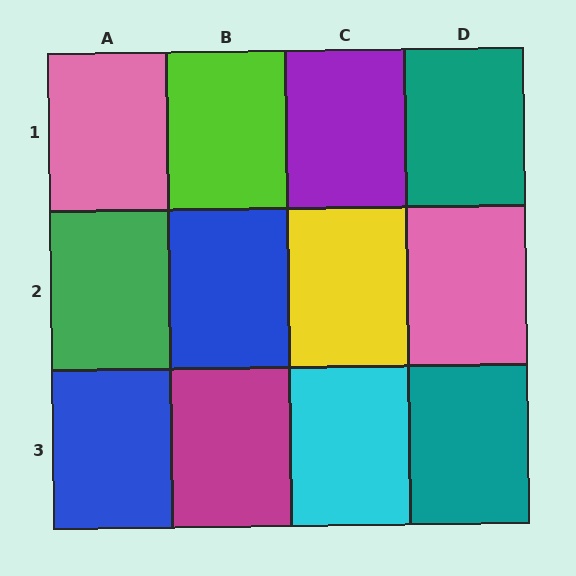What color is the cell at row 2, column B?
Blue.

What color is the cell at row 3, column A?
Blue.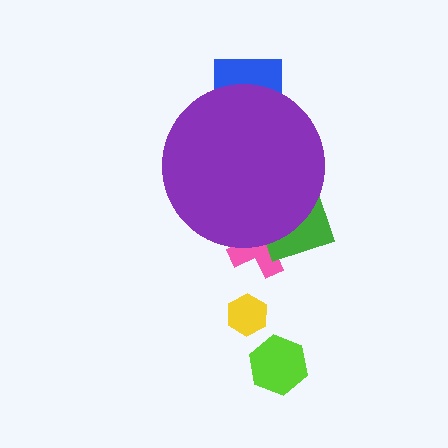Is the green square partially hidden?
Yes, the green square is partially hidden behind the purple circle.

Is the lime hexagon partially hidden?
No, the lime hexagon is fully visible.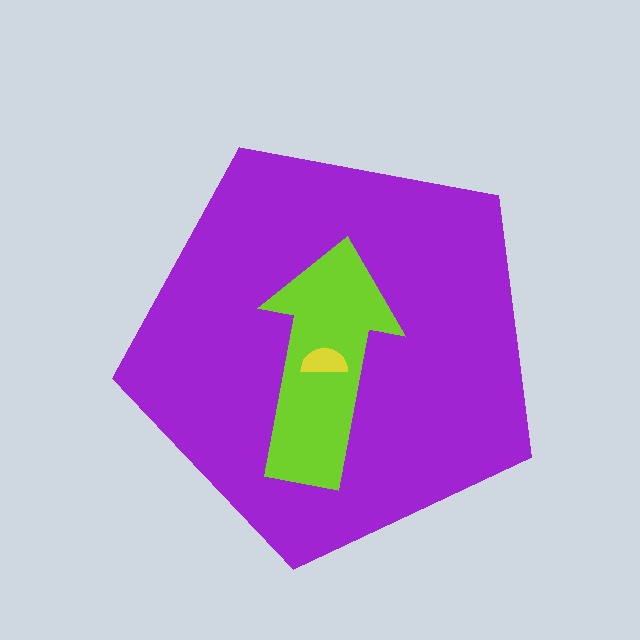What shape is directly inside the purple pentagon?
The lime arrow.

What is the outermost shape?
The purple pentagon.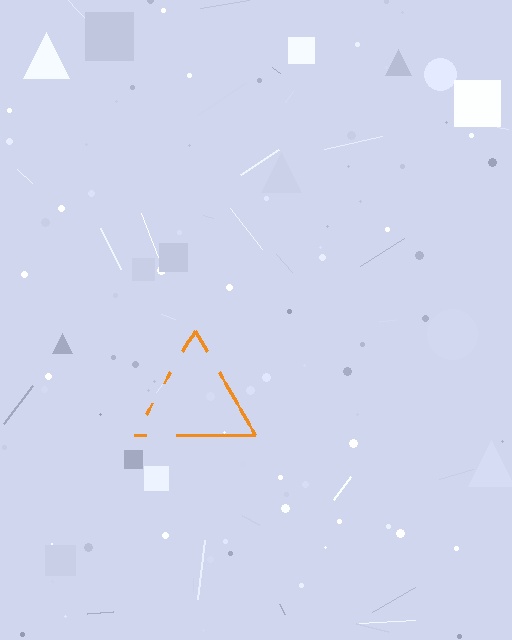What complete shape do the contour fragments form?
The contour fragments form a triangle.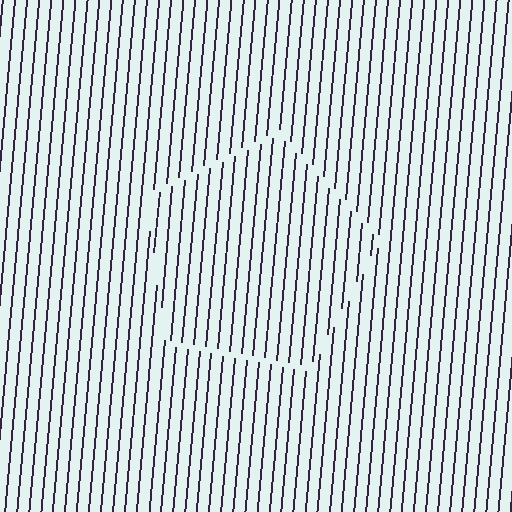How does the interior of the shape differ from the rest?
The interior of the shape contains the same grating, shifted by half a period — the contour is defined by the phase discontinuity where line-ends from the inner and outer gratings abut.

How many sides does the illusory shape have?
5 sides — the line-ends trace a pentagon.